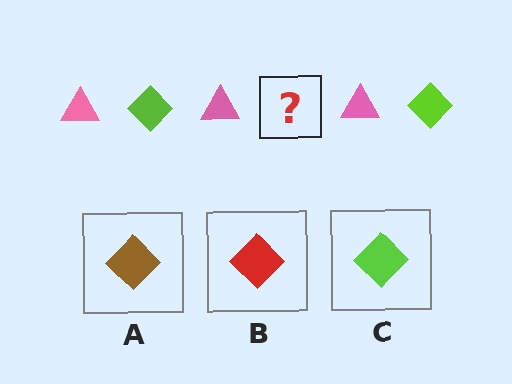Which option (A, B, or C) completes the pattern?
C.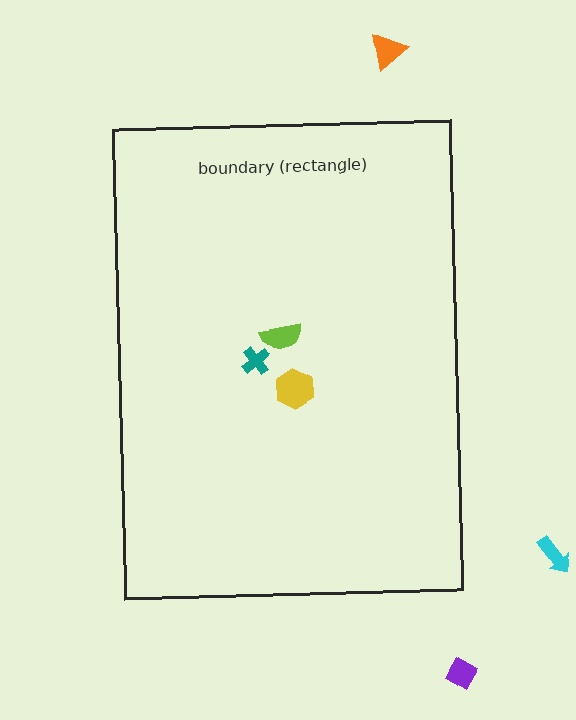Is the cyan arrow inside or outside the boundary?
Outside.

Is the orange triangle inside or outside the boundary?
Outside.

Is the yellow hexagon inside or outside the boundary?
Inside.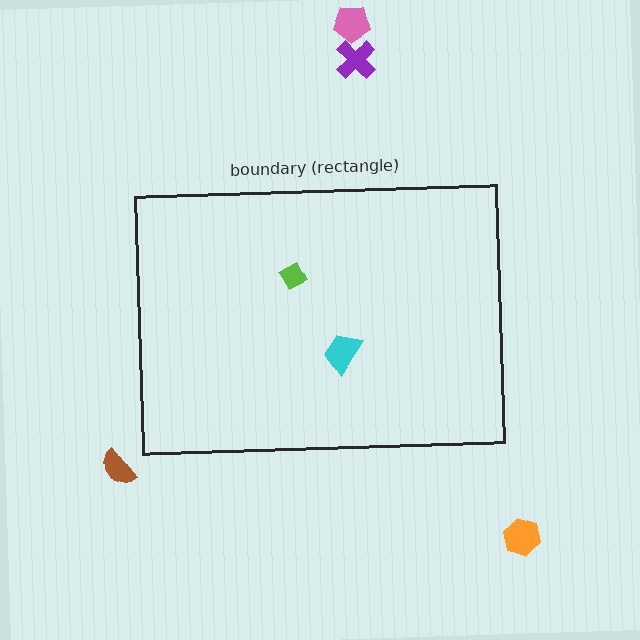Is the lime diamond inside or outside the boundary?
Inside.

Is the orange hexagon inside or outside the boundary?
Outside.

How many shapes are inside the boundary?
2 inside, 4 outside.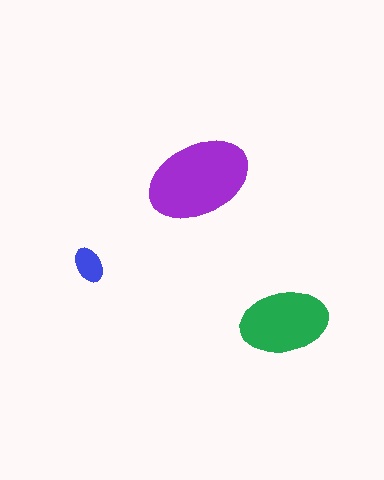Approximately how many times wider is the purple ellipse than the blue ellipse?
About 3 times wider.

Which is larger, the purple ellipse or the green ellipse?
The purple one.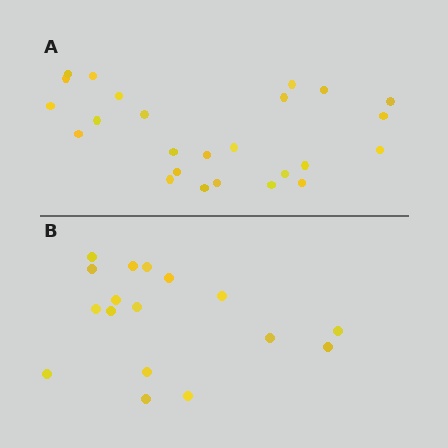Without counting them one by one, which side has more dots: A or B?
Region A (the top region) has more dots.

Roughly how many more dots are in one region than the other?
Region A has roughly 8 or so more dots than region B.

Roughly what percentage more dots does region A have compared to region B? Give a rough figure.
About 45% more.